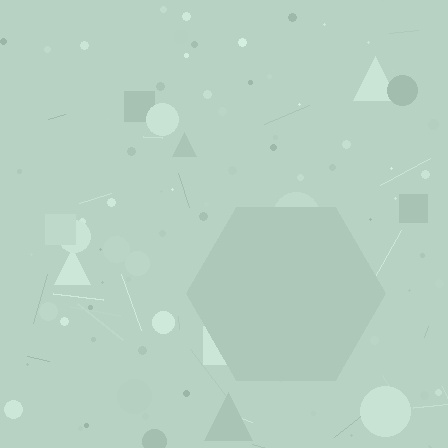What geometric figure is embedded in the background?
A hexagon is embedded in the background.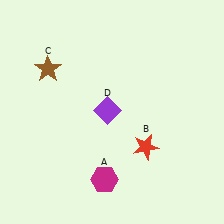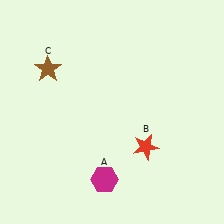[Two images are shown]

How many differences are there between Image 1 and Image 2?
There is 1 difference between the two images.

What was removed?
The purple diamond (D) was removed in Image 2.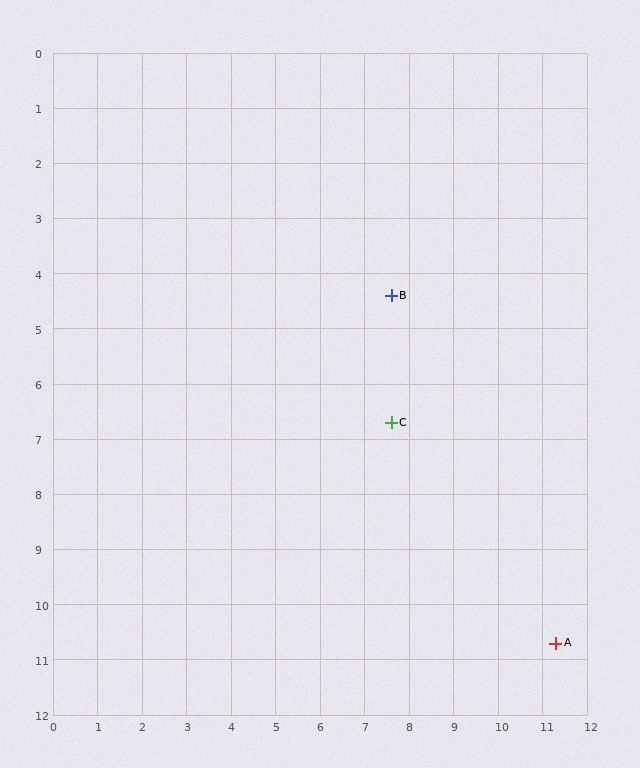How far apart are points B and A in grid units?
Points B and A are about 7.3 grid units apart.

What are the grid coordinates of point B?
Point B is at approximately (7.6, 4.4).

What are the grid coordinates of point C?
Point C is at approximately (7.6, 6.7).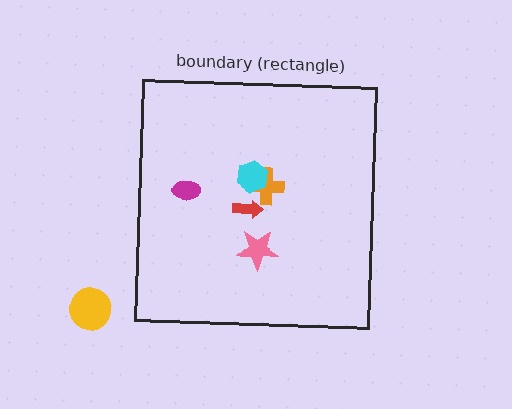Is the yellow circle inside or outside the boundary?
Outside.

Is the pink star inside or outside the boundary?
Inside.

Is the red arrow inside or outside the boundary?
Inside.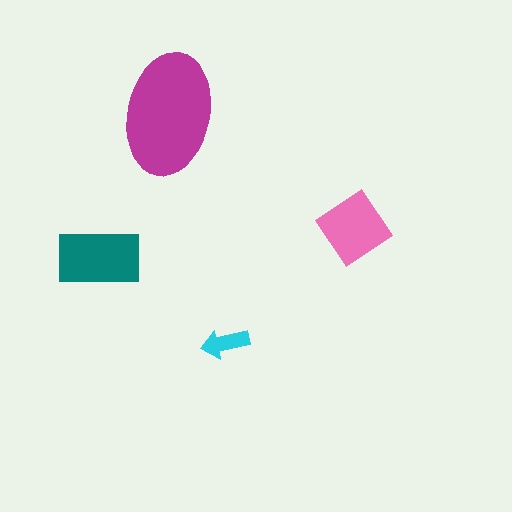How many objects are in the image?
There are 4 objects in the image.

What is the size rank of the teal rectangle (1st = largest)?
2nd.